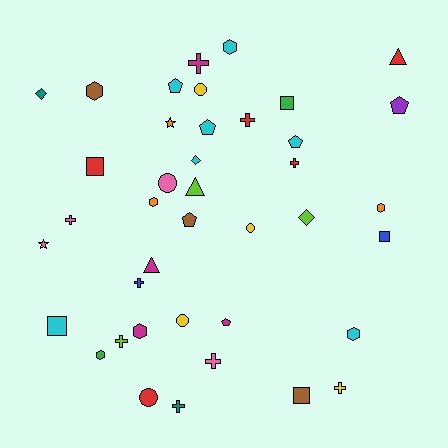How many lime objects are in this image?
There are 3 lime objects.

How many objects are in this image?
There are 40 objects.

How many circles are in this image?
There are 5 circles.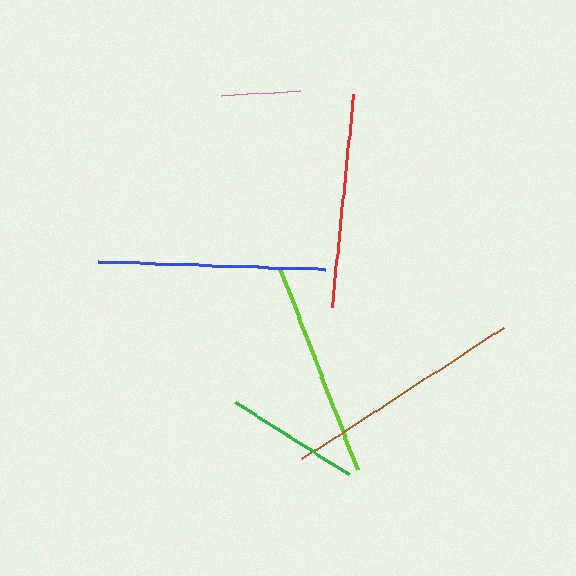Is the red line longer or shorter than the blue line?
The blue line is longer than the red line.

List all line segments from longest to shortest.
From longest to shortest: brown, blue, lime, red, green, pink.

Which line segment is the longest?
The brown line is the longest at approximately 241 pixels.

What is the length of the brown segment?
The brown segment is approximately 241 pixels long.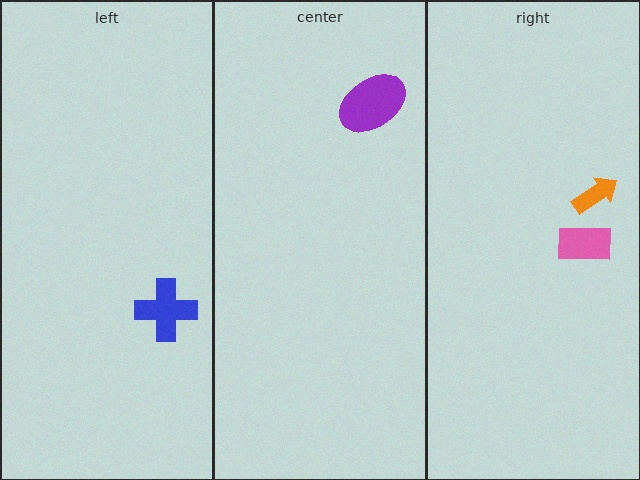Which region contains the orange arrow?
The right region.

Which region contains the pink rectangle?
The right region.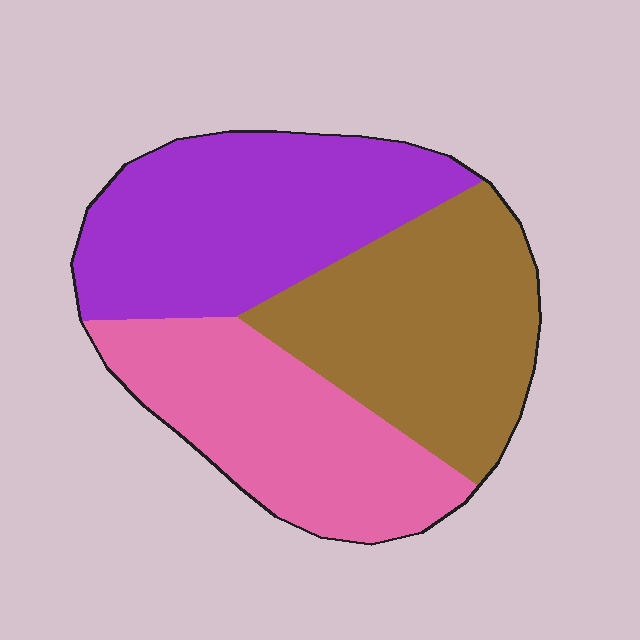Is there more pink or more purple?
Purple.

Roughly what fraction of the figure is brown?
Brown covers roughly 35% of the figure.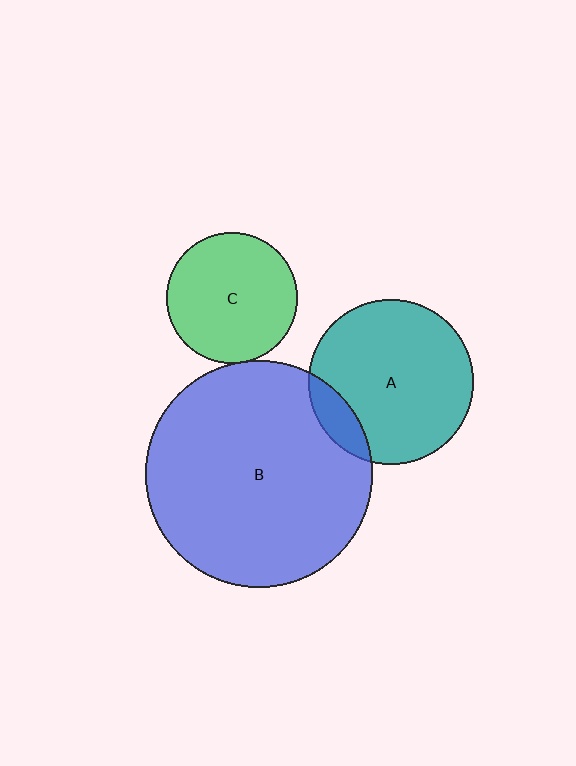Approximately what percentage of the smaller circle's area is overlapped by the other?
Approximately 10%.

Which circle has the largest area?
Circle B (blue).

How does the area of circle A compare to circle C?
Approximately 1.6 times.